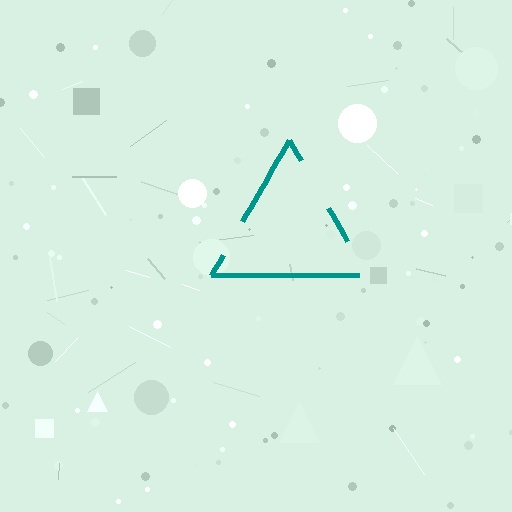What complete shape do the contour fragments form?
The contour fragments form a triangle.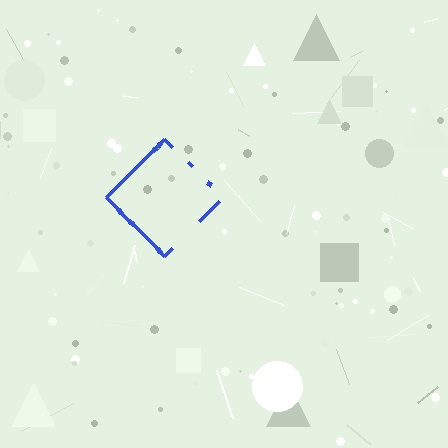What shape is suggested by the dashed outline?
The dashed outline suggests a diamond.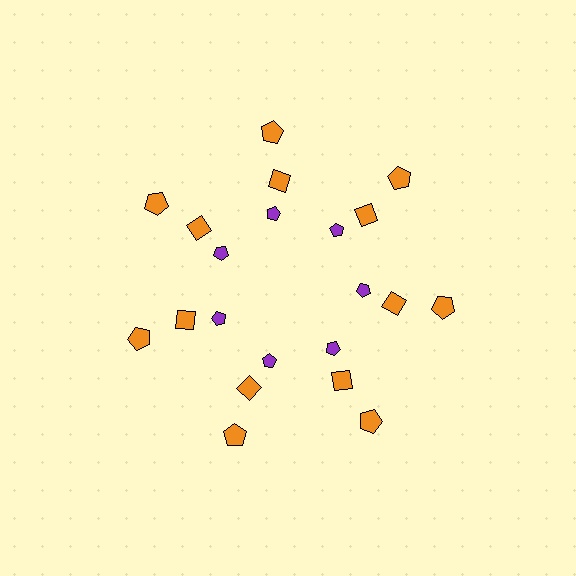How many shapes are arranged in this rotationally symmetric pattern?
There are 21 shapes, arranged in 7 groups of 3.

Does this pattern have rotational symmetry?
Yes, this pattern has 7-fold rotational symmetry. It looks the same after rotating 51 degrees around the center.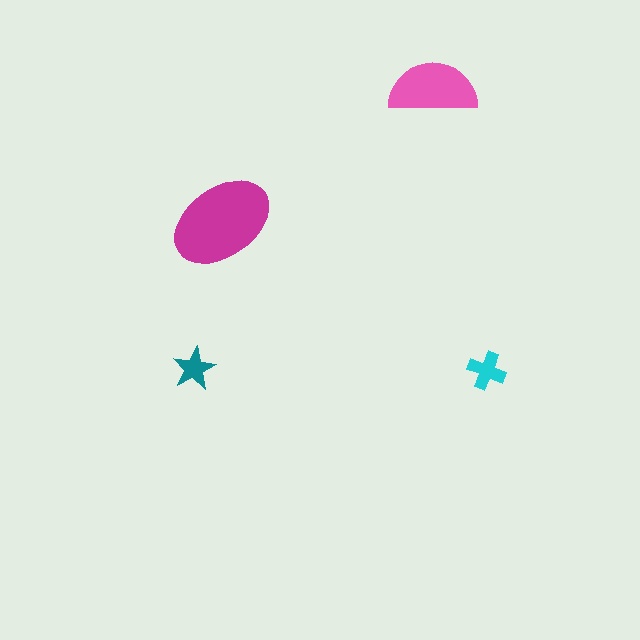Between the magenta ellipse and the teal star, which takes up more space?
The magenta ellipse.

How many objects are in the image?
There are 4 objects in the image.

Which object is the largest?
The magenta ellipse.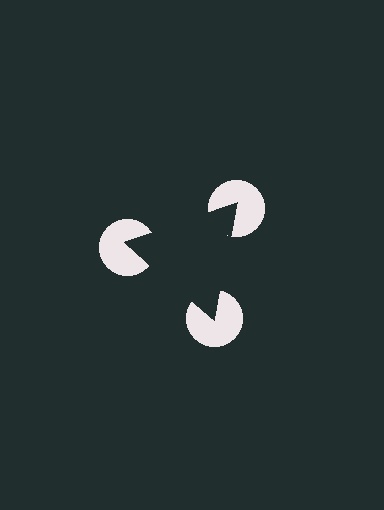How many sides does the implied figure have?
3 sides.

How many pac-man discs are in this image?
There are 3 — one at each vertex of the illusory triangle.